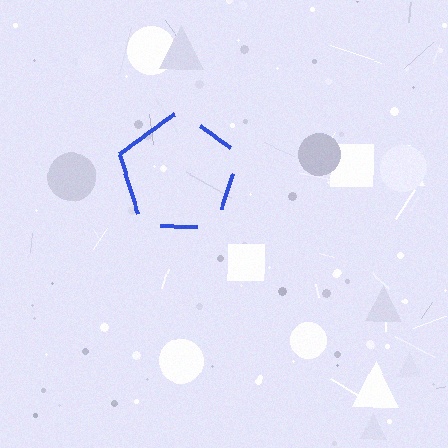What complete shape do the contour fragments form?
The contour fragments form a pentagon.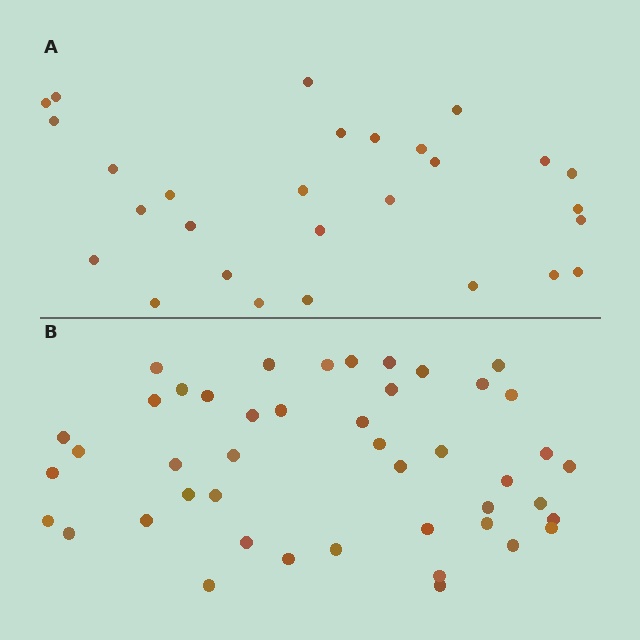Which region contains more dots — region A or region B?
Region B (the bottom region) has more dots.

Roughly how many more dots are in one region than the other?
Region B has approximately 15 more dots than region A.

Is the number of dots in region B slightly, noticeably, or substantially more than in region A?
Region B has substantially more. The ratio is roughly 1.6 to 1.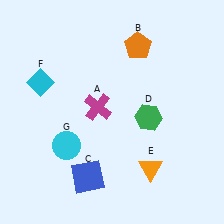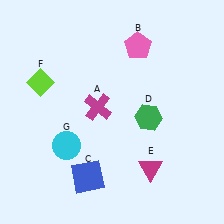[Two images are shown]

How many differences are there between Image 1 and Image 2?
There are 3 differences between the two images.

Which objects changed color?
B changed from orange to pink. E changed from orange to magenta. F changed from cyan to lime.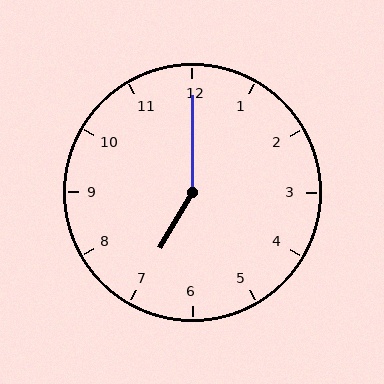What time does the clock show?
7:00.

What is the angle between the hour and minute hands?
Approximately 150 degrees.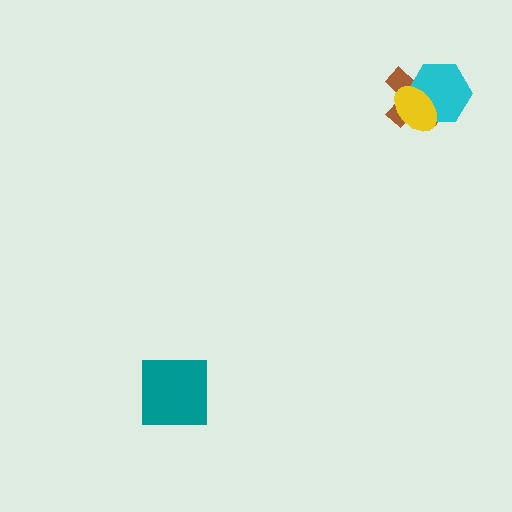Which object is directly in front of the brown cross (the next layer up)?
The cyan hexagon is directly in front of the brown cross.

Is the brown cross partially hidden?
Yes, it is partially covered by another shape.